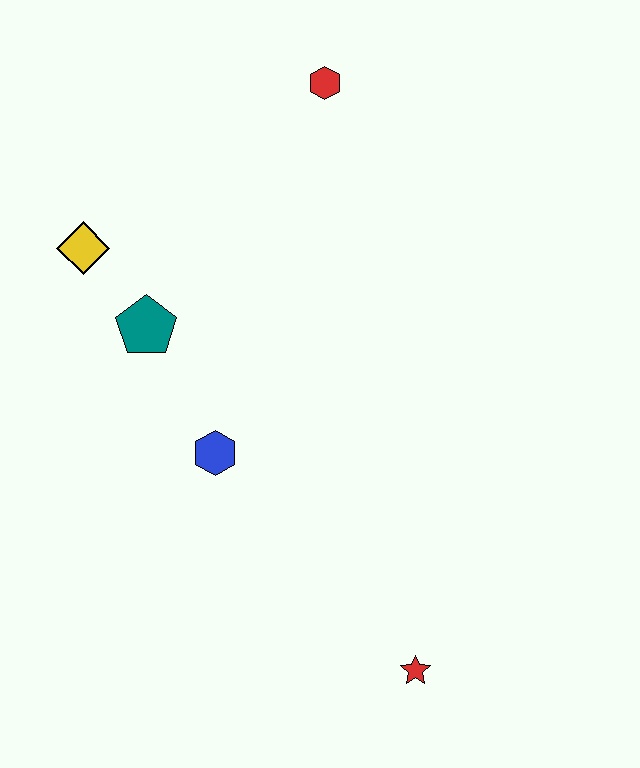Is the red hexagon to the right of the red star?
No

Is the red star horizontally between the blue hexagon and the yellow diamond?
No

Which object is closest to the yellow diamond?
The teal pentagon is closest to the yellow diamond.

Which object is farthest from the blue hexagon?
The red hexagon is farthest from the blue hexagon.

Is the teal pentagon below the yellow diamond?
Yes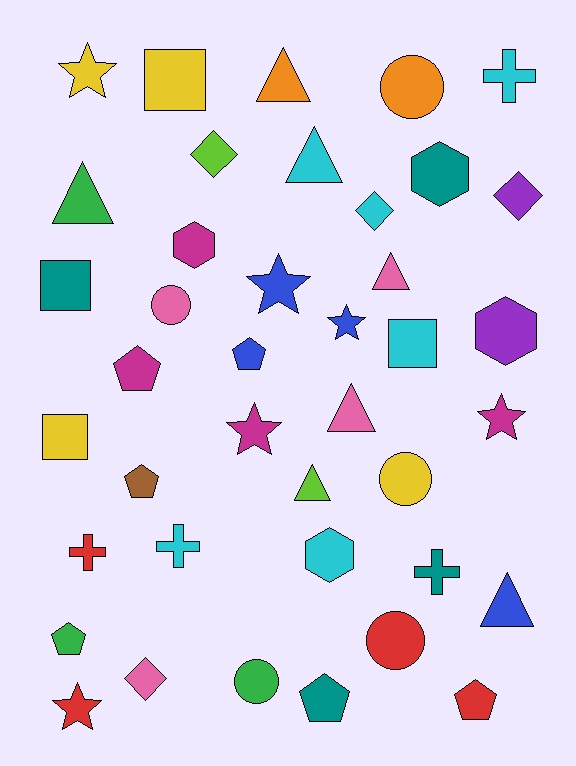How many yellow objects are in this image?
There are 4 yellow objects.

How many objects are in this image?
There are 40 objects.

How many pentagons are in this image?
There are 6 pentagons.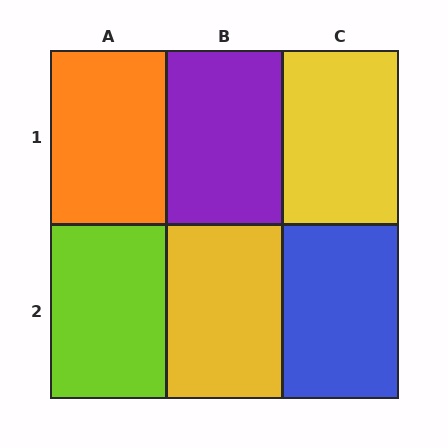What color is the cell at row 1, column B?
Purple.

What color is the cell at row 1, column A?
Orange.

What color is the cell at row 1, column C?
Yellow.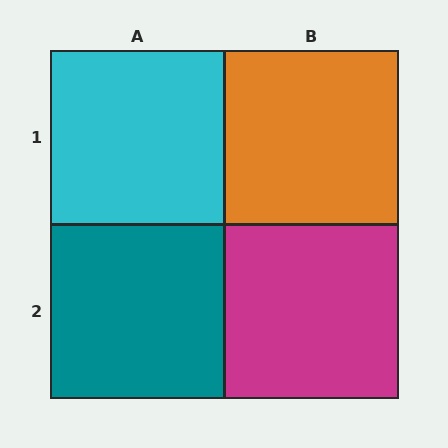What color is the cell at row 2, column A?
Teal.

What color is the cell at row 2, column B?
Magenta.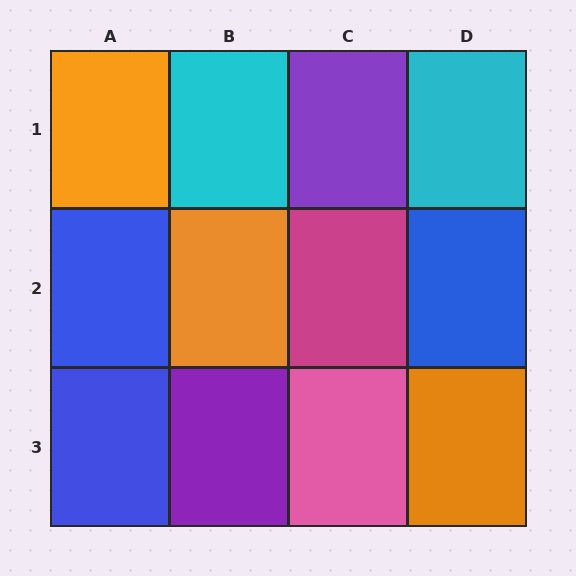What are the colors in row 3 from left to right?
Blue, purple, pink, orange.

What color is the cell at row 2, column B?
Orange.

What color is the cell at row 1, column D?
Cyan.